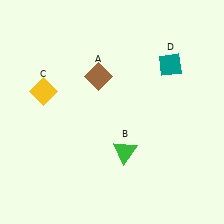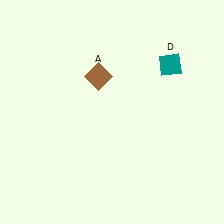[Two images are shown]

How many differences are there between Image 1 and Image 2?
There are 2 differences between the two images.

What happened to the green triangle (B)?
The green triangle (B) was removed in Image 2. It was in the bottom-right area of Image 1.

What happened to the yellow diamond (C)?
The yellow diamond (C) was removed in Image 2. It was in the top-left area of Image 1.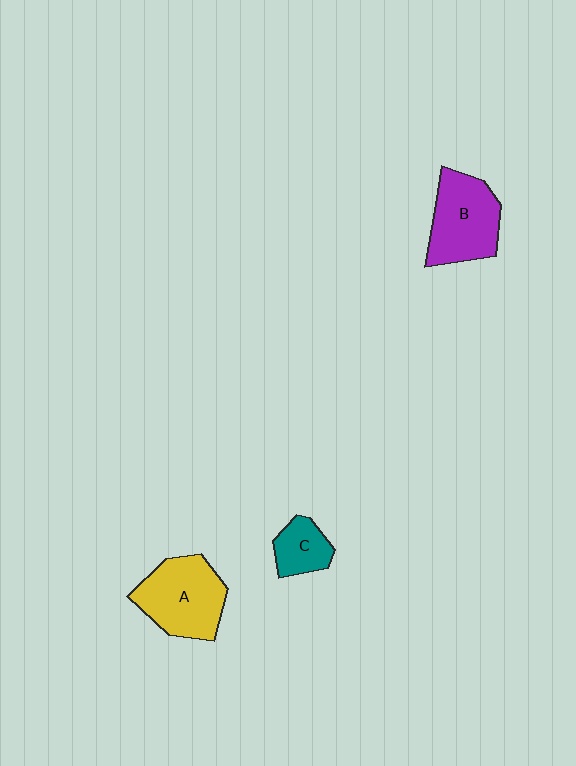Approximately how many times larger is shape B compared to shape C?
Approximately 2.1 times.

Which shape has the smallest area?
Shape C (teal).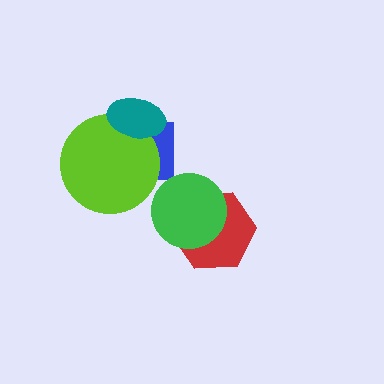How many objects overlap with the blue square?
2 objects overlap with the blue square.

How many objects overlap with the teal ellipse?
2 objects overlap with the teal ellipse.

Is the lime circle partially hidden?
Yes, it is partially covered by another shape.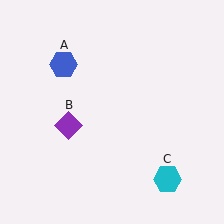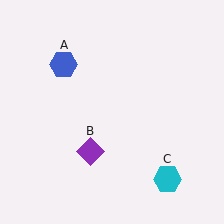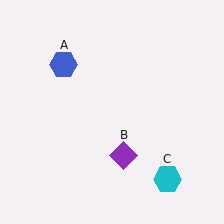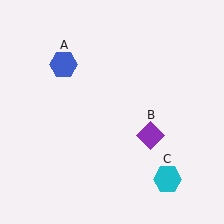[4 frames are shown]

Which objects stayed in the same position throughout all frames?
Blue hexagon (object A) and cyan hexagon (object C) remained stationary.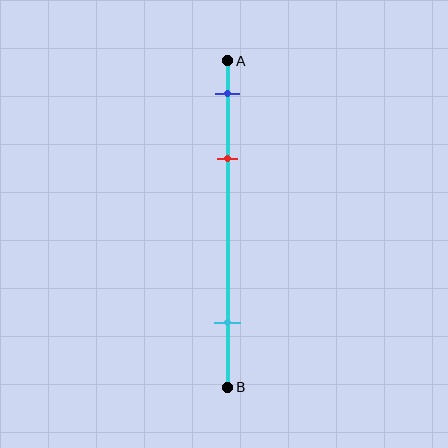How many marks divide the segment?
There are 3 marks dividing the segment.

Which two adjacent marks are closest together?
The blue and red marks are the closest adjacent pair.